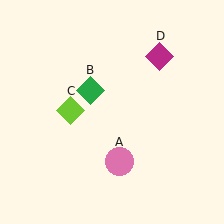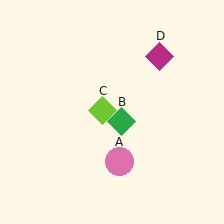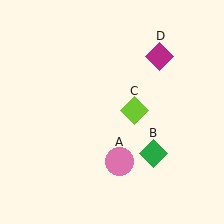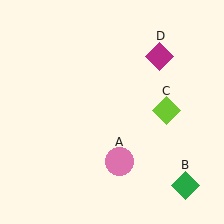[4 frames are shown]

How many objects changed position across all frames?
2 objects changed position: green diamond (object B), lime diamond (object C).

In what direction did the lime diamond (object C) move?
The lime diamond (object C) moved right.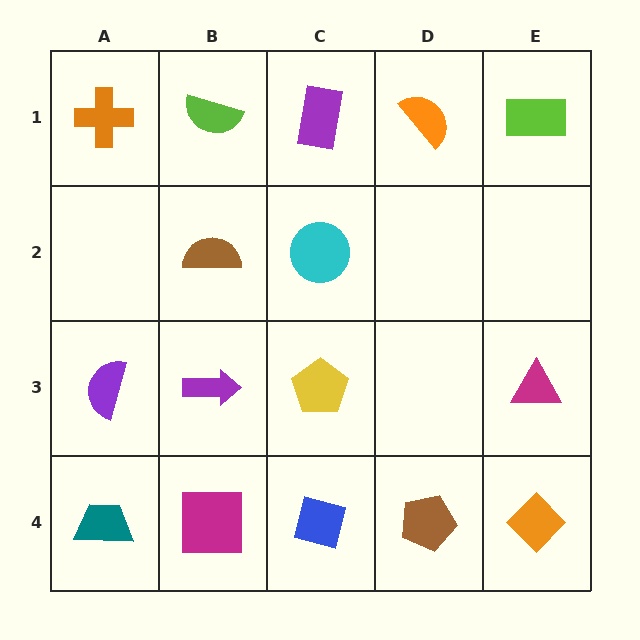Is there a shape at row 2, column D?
No, that cell is empty.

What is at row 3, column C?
A yellow pentagon.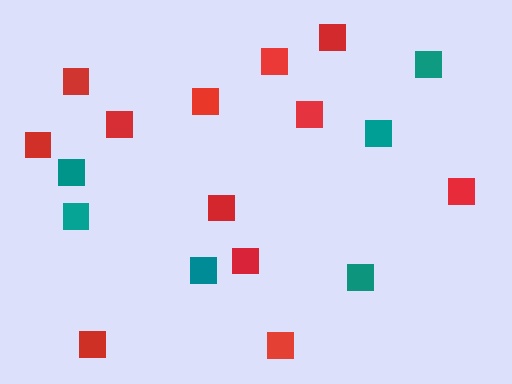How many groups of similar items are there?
There are 2 groups: one group of red squares (12) and one group of teal squares (6).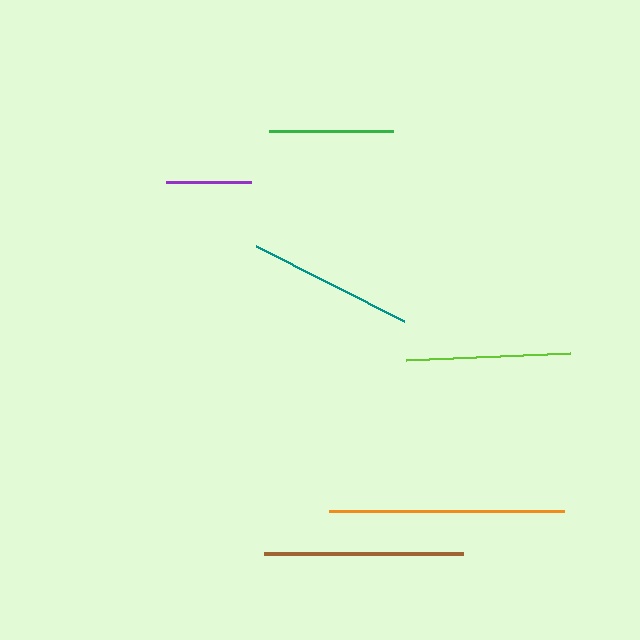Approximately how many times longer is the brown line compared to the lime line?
The brown line is approximately 1.2 times the length of the lime line.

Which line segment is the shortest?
The purple line is the shortest at approximately 85 pixels.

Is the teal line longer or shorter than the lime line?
The teal line is longer than the lime line.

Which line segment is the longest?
The orange line is the longest at approximately 235 pixels.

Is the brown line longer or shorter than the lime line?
The brown line is longer than the lime line.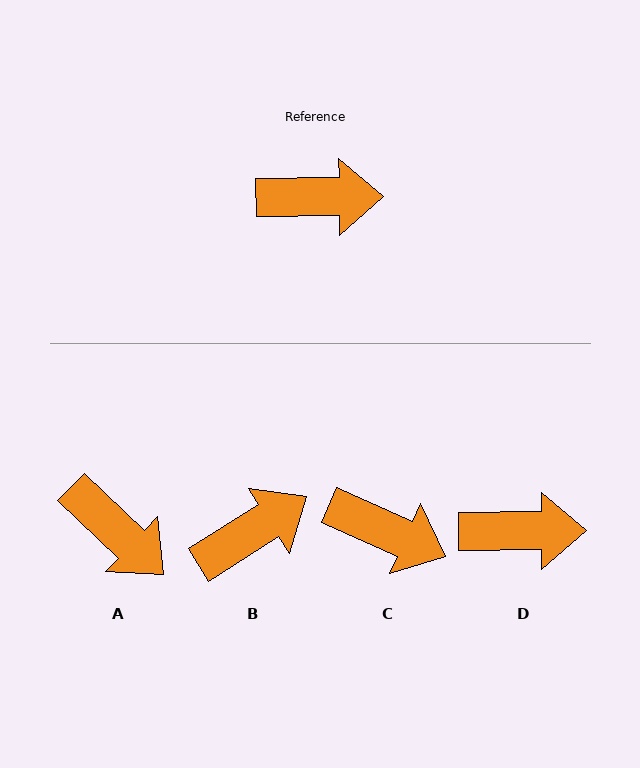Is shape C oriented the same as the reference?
No, it is off by about 24 degrees.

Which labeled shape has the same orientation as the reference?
D.